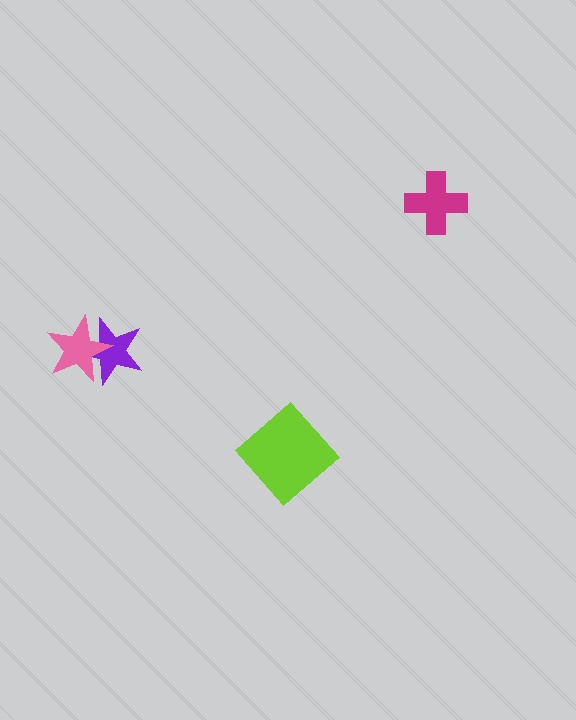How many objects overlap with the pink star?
1 object overlaps with the pink star.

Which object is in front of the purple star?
The pink star is in front of the purple star.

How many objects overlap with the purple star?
1 object overlaps with the purple star.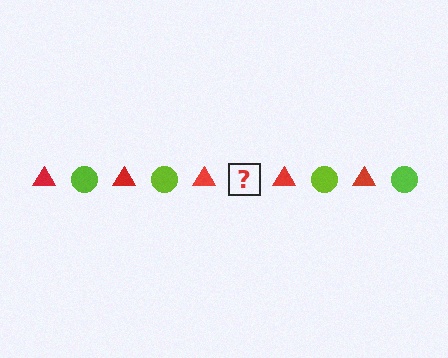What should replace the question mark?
The question mark should be replaced with a lime circle.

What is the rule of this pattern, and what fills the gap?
The rule is that the pattern alternates between red triangle and lime circle. The gap should be filled with a lime circle.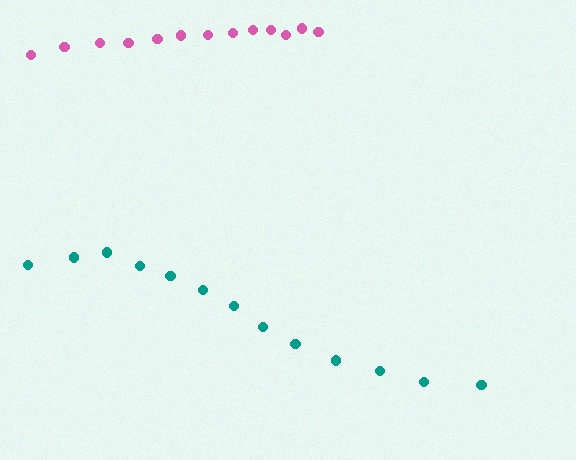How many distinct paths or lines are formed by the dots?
There are 2 distinct paths.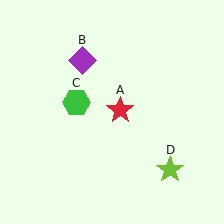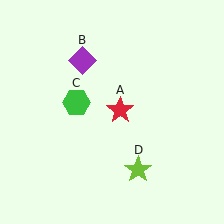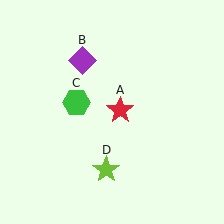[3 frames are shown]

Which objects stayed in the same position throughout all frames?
Red star (object A) and purple diamond (object B) and green hexagon (object C) remained stationary.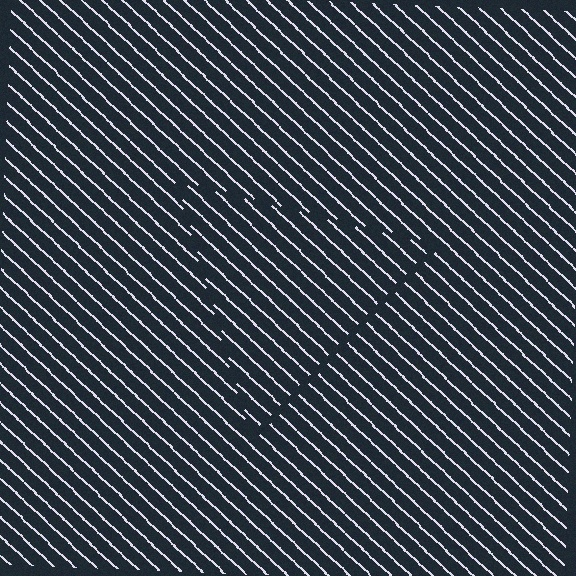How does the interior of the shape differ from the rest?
The interior of the shape contains the same grating, shifted by half a period — the contour is defined by the phase discontinuity where line-ends from the inner and outer gratings abut.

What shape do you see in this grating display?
An illusory triangle. The interior of the shape contains the same grating, shifted by half a period — the contour is defined by the phase discontinuity where line-ends from the inner and outer gratings abut.